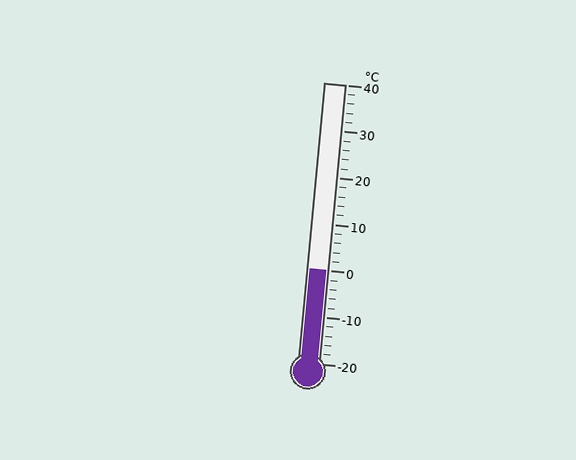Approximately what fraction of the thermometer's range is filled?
The thermometer is filled to approximately 35% of its range.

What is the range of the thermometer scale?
The thermometer scale ranges from -20°C to 40°C.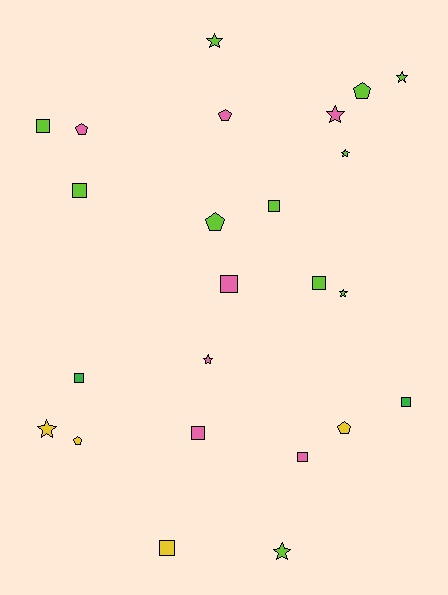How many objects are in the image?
There are 24 objects.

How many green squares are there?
There are 2 green squares.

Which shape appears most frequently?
Square, with 10 objects.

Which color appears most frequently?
Lime, with 11 objects.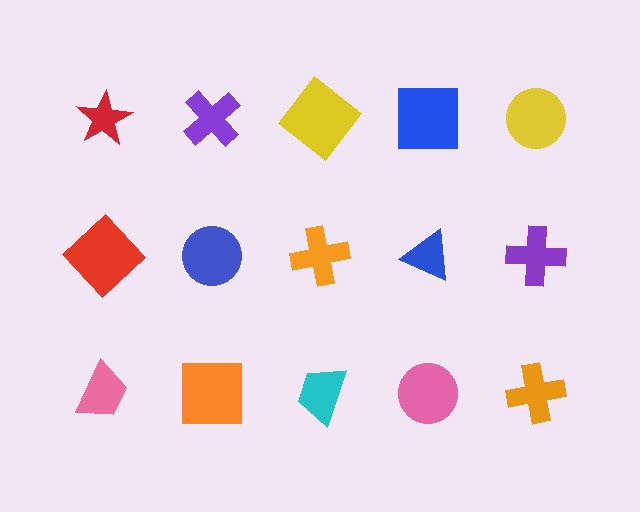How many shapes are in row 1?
5 shapes.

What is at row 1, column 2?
A purple cross.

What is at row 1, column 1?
A red star.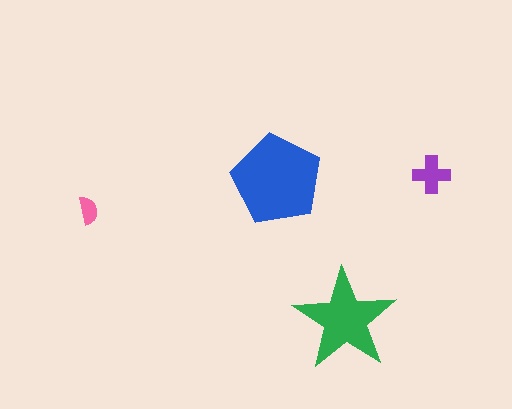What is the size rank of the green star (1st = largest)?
2nd.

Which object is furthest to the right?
The purple cross is rightmost.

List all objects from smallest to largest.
The pink semicircle, the purple cross, the green star, the blue pentagon.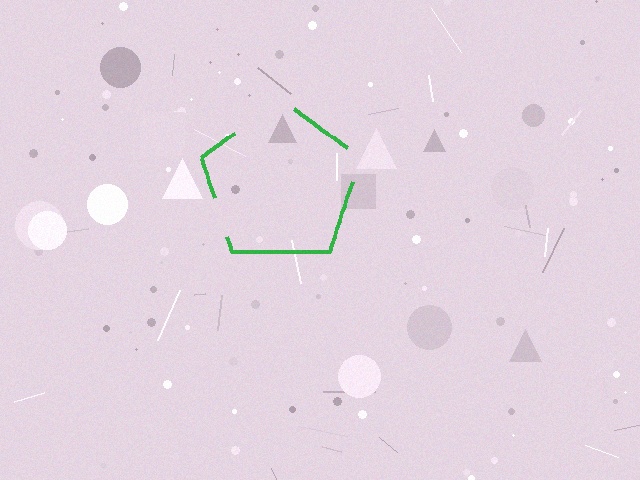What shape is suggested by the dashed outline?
The dashed outline suggests a pentagon.